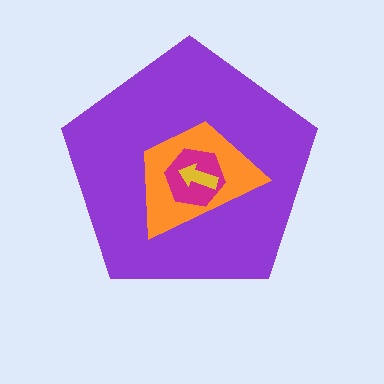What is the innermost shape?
The yellow arrow.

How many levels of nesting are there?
4.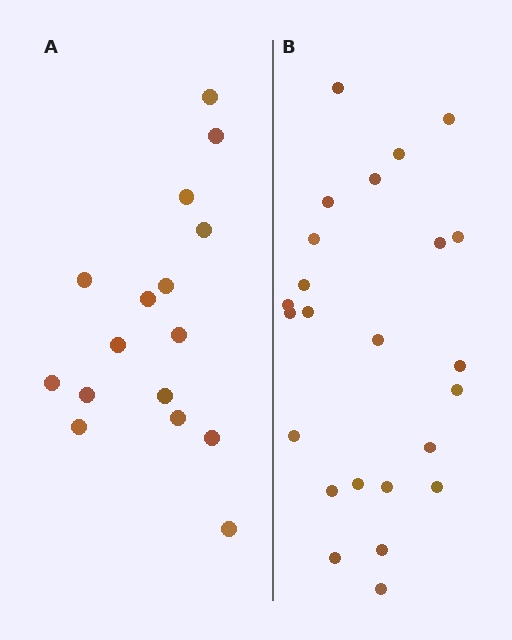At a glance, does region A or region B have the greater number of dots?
Region B (the right region) has more dots.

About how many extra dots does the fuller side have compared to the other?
Region B has roughly 8 or so more dots than region A.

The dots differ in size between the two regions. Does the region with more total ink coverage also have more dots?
No. Region A has more total ink coverage because its dots are larger, but region B actually contains more individual dots. Total area can be misleading — the number of items is what matters here.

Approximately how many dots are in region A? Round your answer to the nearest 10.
About 20 dots. (The exact count is 16, which rounds to 20.)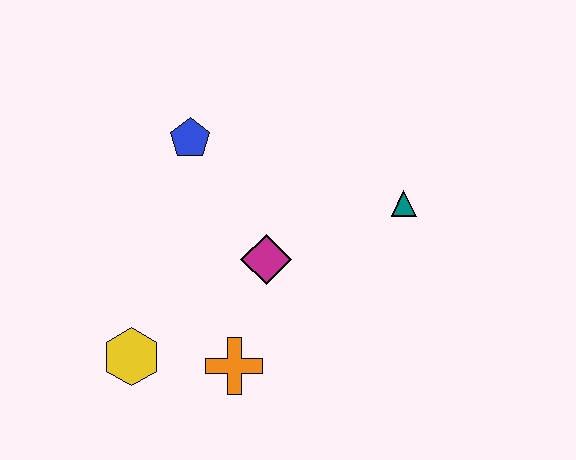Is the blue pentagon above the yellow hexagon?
Yes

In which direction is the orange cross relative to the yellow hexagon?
The orange cross is to the right of the yellow hexagon.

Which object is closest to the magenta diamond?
The orange cross is closest to the magenta diamond.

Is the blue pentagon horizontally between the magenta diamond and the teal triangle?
No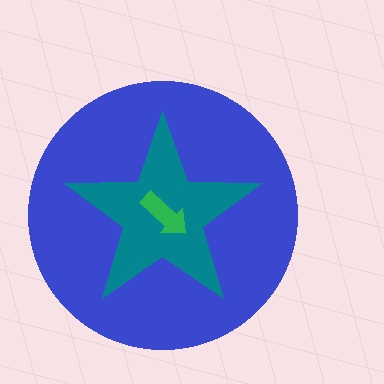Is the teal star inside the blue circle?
Yes.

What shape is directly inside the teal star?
The green arrow.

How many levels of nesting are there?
3.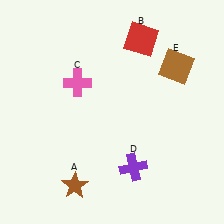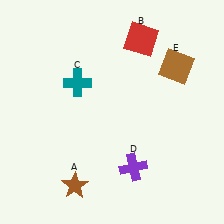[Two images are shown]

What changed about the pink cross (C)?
In Image 1, C is pink. In Image 2, it changed to teal.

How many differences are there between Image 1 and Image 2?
There is 1 difference between the two images.